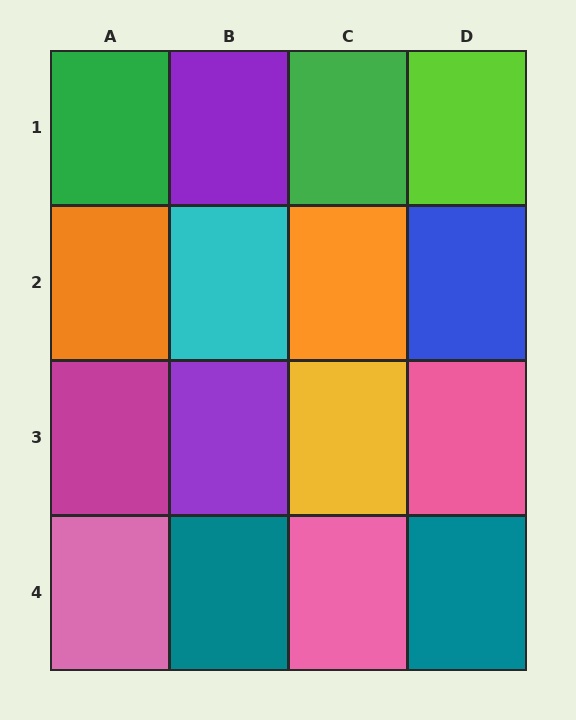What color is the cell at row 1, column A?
Green.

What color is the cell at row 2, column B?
Cyan.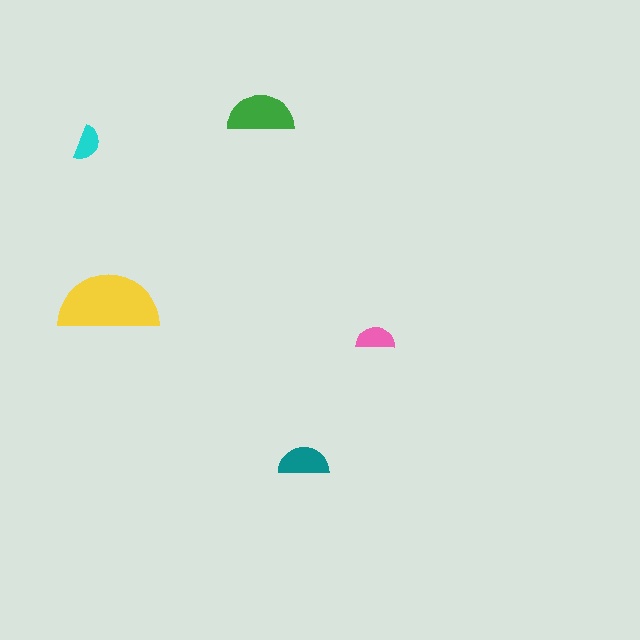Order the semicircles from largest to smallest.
the yellow one, the green one, the teal one, the pink one, the cyan one.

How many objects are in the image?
There are 5 objects in the image.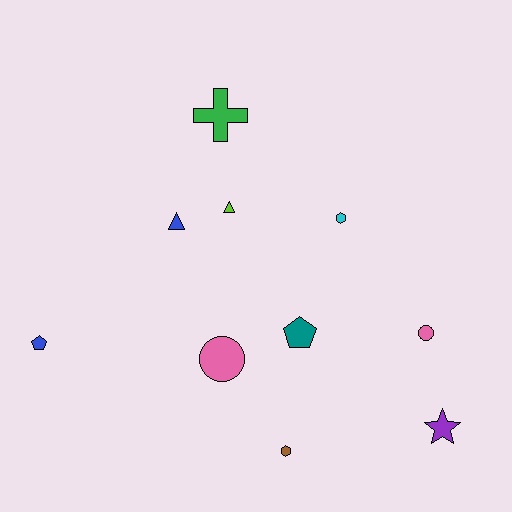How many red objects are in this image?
There are no red objects.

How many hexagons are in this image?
There are 2 hexagons.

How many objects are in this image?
There are 10 objects.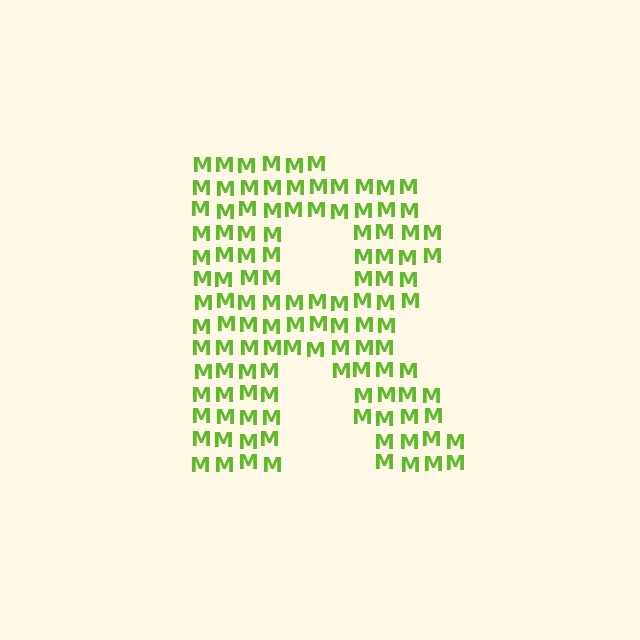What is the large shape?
The large shape is the letter R.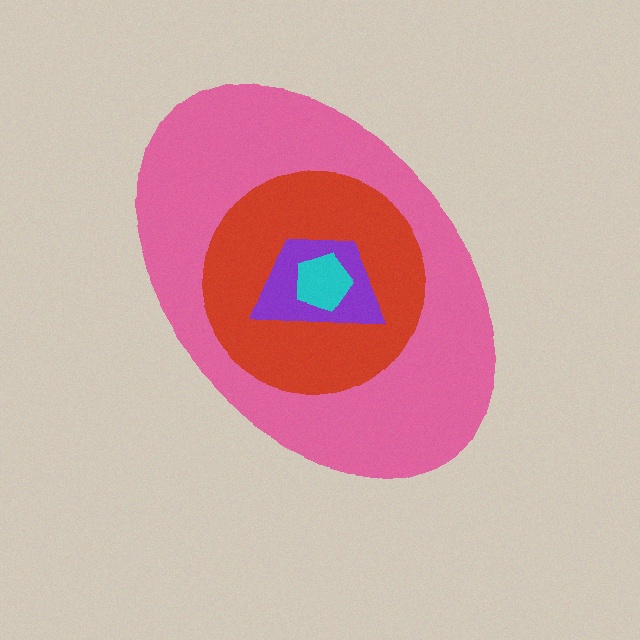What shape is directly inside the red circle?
The purple trapezoid.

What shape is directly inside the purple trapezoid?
The cyan pentagon.